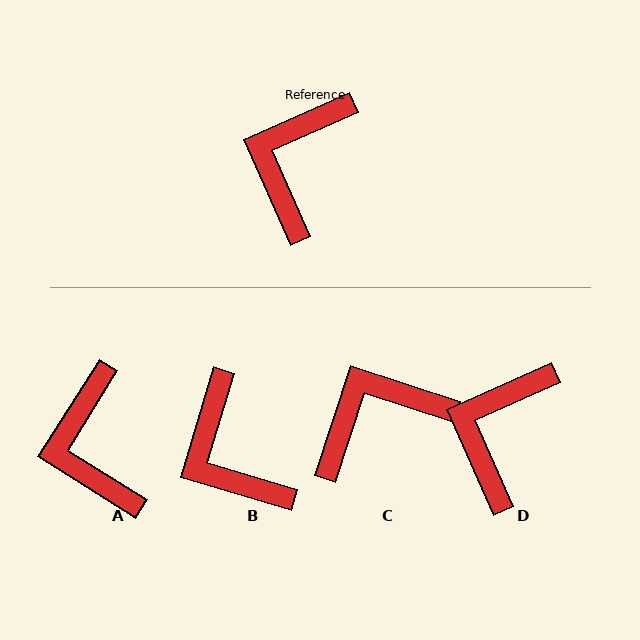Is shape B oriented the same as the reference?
No, it is off by about 49 degrees.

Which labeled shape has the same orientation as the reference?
D.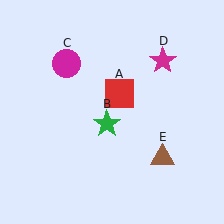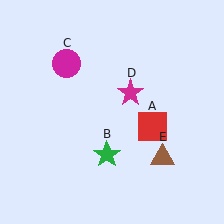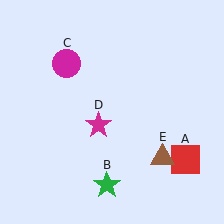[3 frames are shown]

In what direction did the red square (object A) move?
The red square (object A) moved down and to the right.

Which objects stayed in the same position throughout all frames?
Magenta circle (object C) and brown triangle (object E) remained stationary.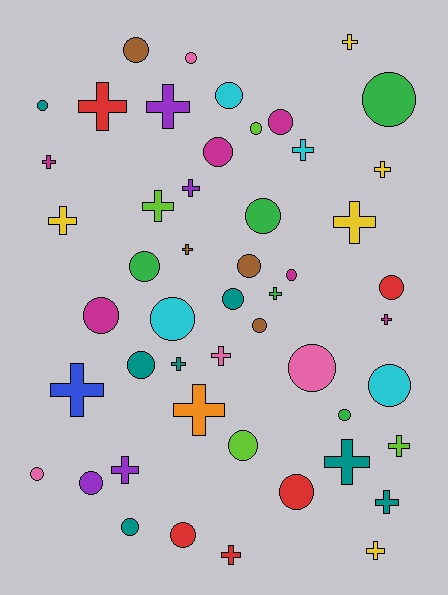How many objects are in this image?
There are 50 objects.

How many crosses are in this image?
There are 23 crosses.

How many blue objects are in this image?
There is 1 blue object.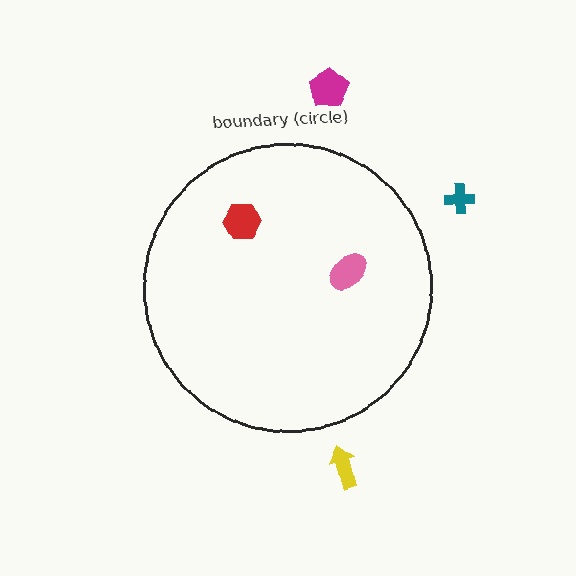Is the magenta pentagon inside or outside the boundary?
Outside.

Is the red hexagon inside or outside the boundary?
Inside.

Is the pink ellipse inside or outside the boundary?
Inside.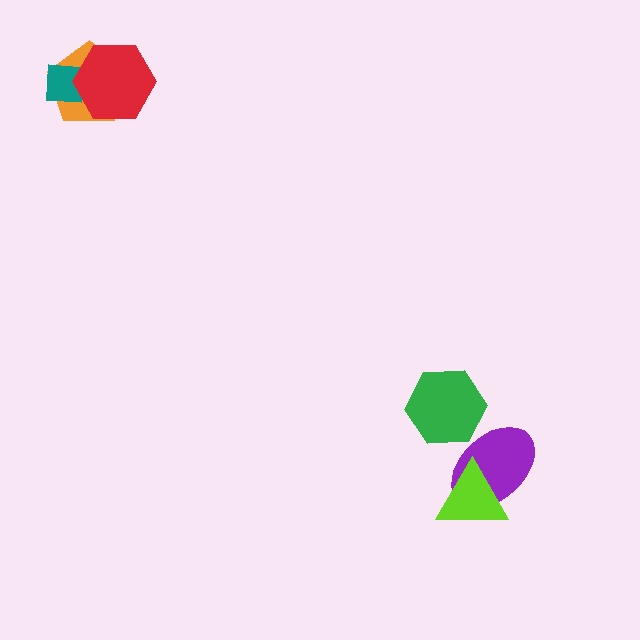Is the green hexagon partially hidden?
Yes, it is partially covered by another shape.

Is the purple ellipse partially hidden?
Yes, it is partially covered by another shape.